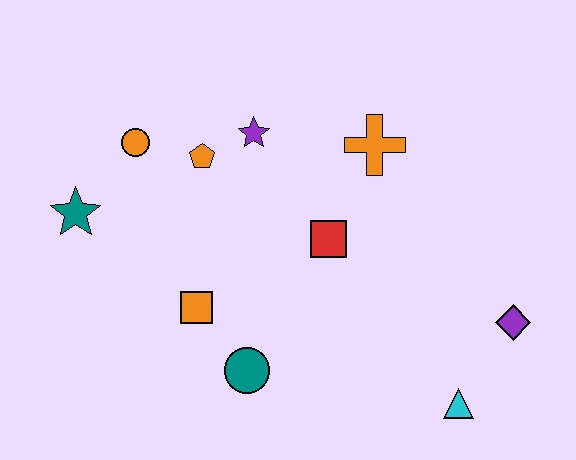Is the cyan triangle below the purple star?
Yes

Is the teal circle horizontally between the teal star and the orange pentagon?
No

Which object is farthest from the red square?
The teal star is farthest from the red square.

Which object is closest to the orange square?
The teal circle is closest to the orange square.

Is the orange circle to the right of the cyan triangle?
No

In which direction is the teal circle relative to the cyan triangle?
The teal circle is to the left of the cyan triangle.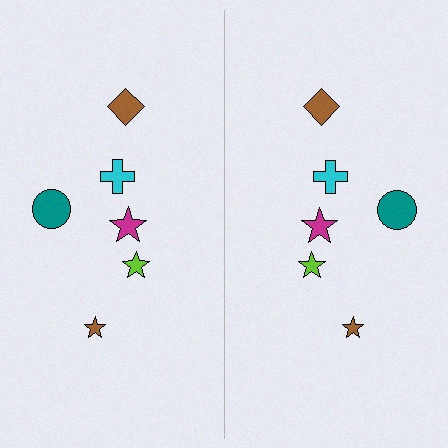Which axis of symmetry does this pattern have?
The pattern has a vertical axis of symmetry running through the center of the image.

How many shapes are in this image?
There are 12 shapes in this image.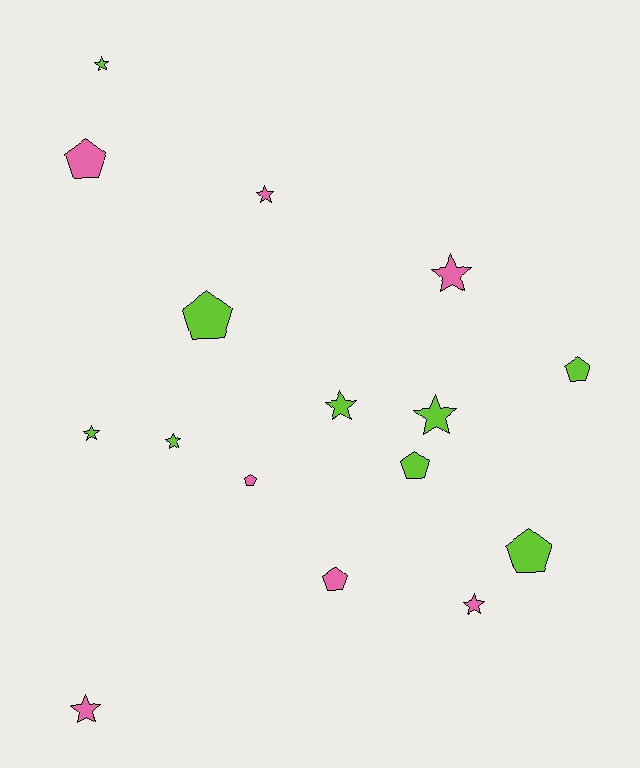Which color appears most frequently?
Lime, with 9 objects.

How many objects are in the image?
There are 16 objects.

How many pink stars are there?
There are 4 pink stars.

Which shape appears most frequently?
Star, with 9 objects.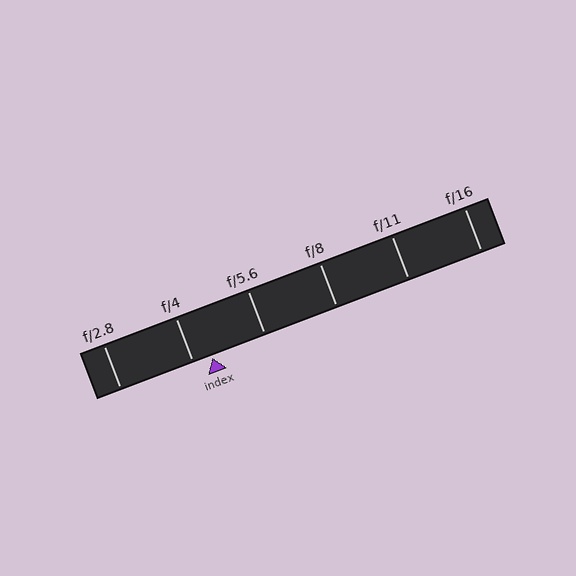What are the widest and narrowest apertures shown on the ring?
The widest aperture shown is f/2.8 and the narrowest is f/16.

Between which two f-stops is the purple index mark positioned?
The index mark is between f/4 and f/5.6.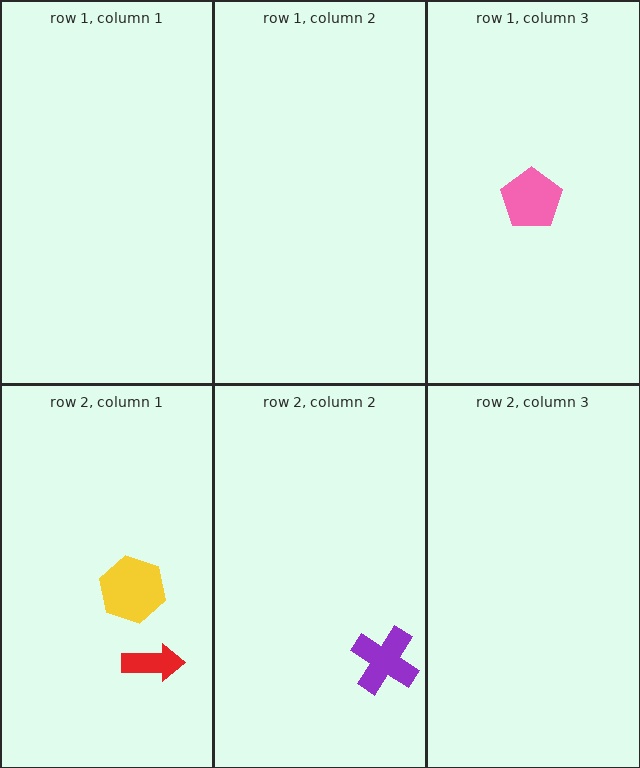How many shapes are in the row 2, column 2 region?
1.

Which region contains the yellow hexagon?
The row 2, column 1 region.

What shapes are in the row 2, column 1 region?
The red arrow, the yellow hexagon.